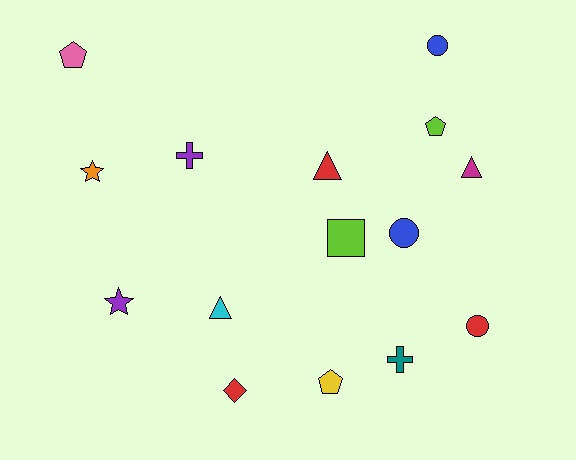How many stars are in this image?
There are 2 stars.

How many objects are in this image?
There are 15 objects.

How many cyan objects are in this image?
There is 1 cyan object.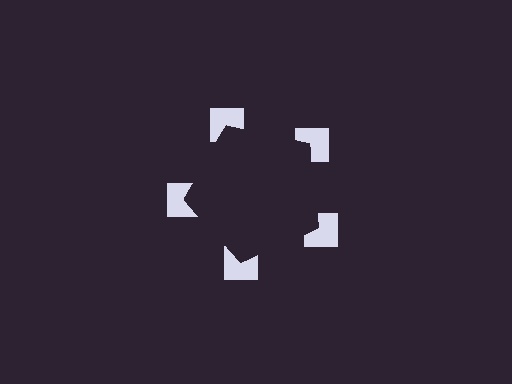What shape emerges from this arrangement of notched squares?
An illusory pentagon — its edges are inferred from the aligned wedge cuts in the notched squares, not physically drawn.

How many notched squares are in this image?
There are 5 — one at each vertex of the illusory pentagon.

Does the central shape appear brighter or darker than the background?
It typically appears slightly darker than the background, even though no actual brightness change is drawn.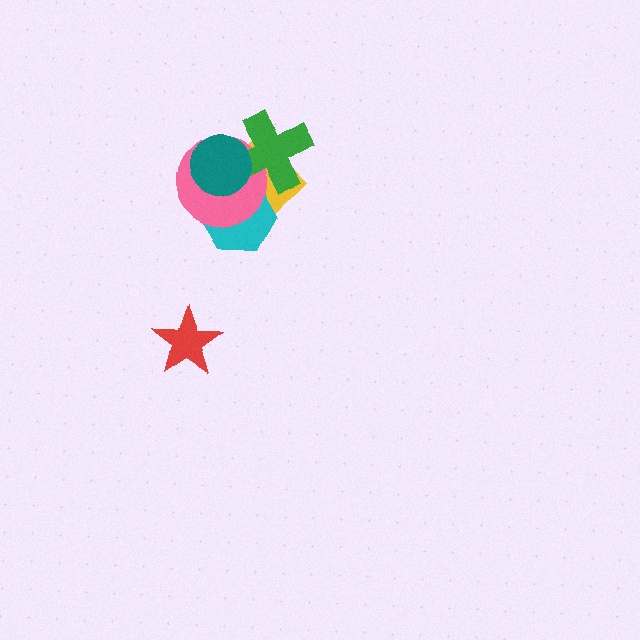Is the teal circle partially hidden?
No, no other shape covers it.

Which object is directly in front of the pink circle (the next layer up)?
The green cross is directly in front of the pink circle.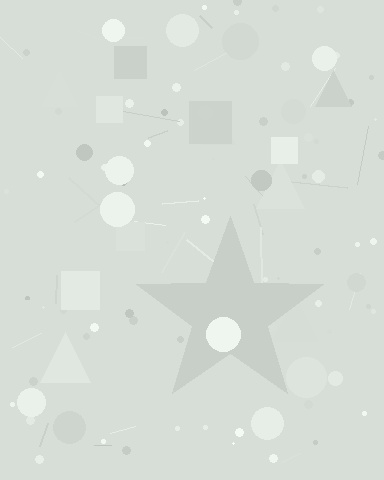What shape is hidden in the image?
A star is hidden in the image.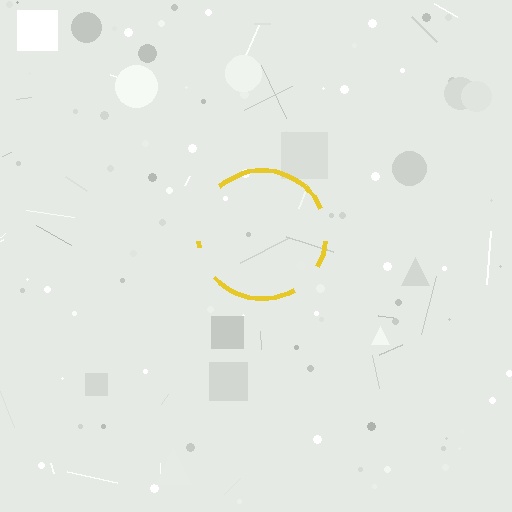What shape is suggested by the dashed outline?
The dashed outline suggests a circle.